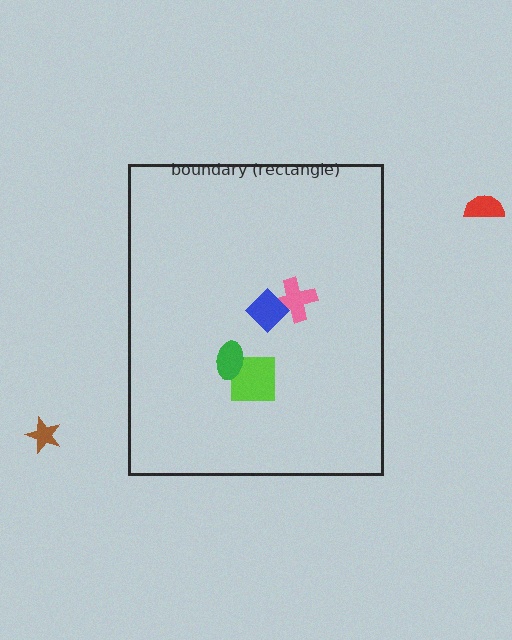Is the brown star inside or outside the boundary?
Outside.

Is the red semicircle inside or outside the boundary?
Outside.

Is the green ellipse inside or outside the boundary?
Inside.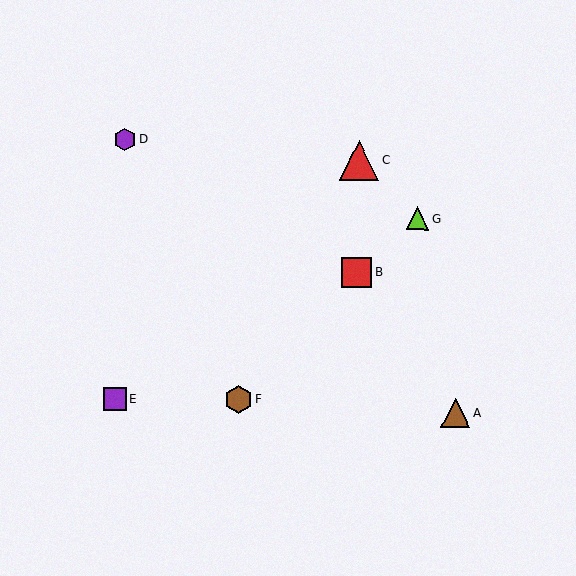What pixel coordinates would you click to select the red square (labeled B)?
Click at (356, 273) to select the red square B.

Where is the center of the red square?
The center of the red square is at (356, 273).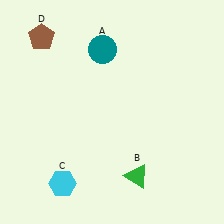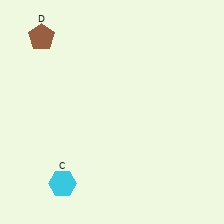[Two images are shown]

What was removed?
The green triangle (B), the teal circle (A) were removed in Image 2.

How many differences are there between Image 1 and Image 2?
There are 2 differences between the two images.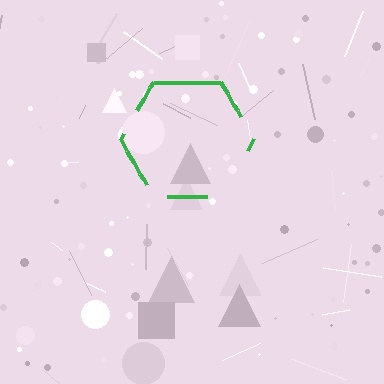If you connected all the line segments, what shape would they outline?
They would outline a hexagon.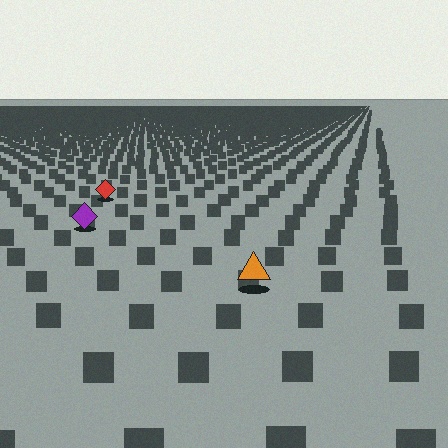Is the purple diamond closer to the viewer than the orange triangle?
No. The orange triangle is closer — you can tell from the texture gradient: the ground texture is coarser near it.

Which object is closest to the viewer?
The orange triangle is closest. The texture marks near it are larger and more spread out.